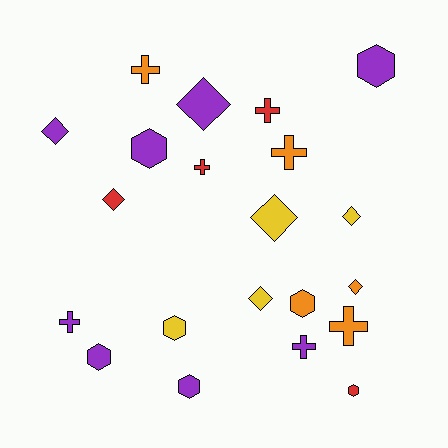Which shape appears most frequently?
Cross, with 7 objects.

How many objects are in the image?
There are 21 objects.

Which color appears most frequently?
Purple, with 8 objects.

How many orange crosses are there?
There are 3 orange crosses.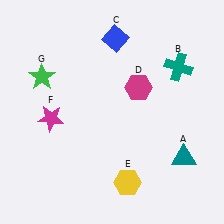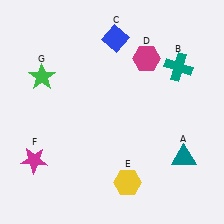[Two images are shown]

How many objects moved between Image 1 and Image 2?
2 objects moved between the two images.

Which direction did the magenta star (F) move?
The magenta star (F) moved down.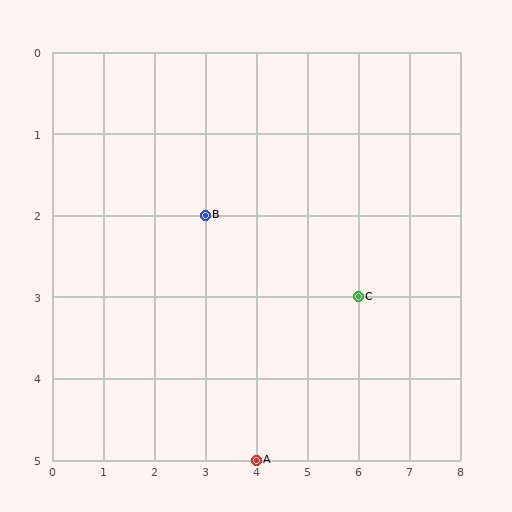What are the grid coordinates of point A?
Point A is at grid coordinates (4, 5).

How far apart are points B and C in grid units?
Points B and C are 3 columns and 1 row apart (about 3.2 grid units diagonally).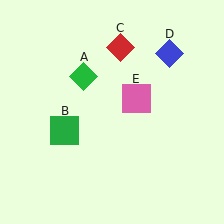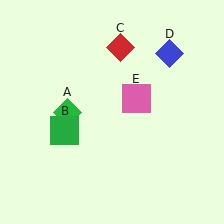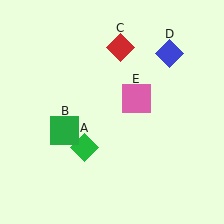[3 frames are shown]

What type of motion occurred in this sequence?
The green diamond (object A) rotated counterclockwise around the center of the scene.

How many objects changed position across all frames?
1 object changed position: green diamond (object A).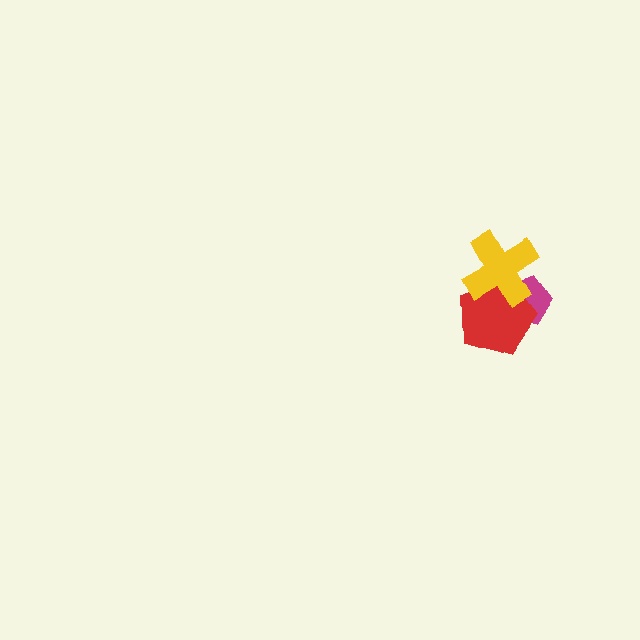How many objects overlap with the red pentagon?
2 objects overlap with the red pentagon.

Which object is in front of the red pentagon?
The yellow cross is in front of the red pentagon.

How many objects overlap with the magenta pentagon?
2 objects overlap with the magenta pentagon.